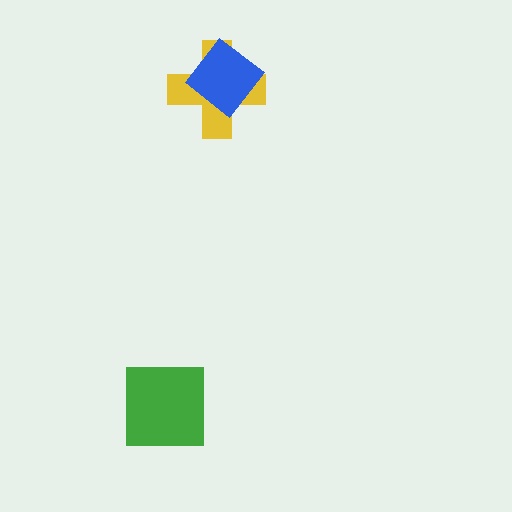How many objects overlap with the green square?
0 objects overlap with the green square.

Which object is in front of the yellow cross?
The blue diamond is in front of the yellow cross.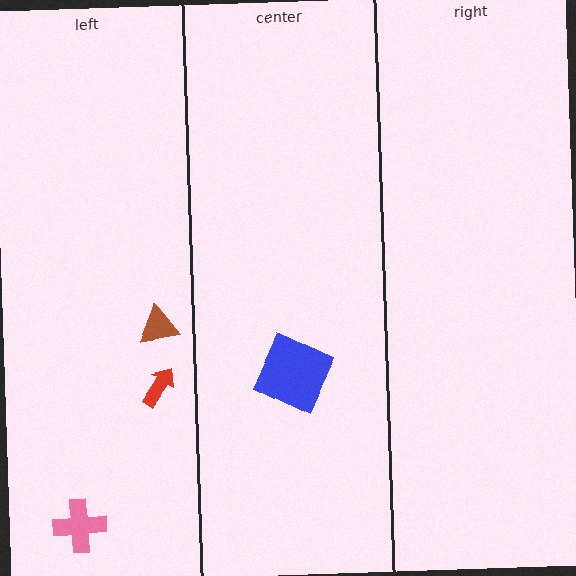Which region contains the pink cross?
The left region.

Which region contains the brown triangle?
The left region.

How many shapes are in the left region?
3.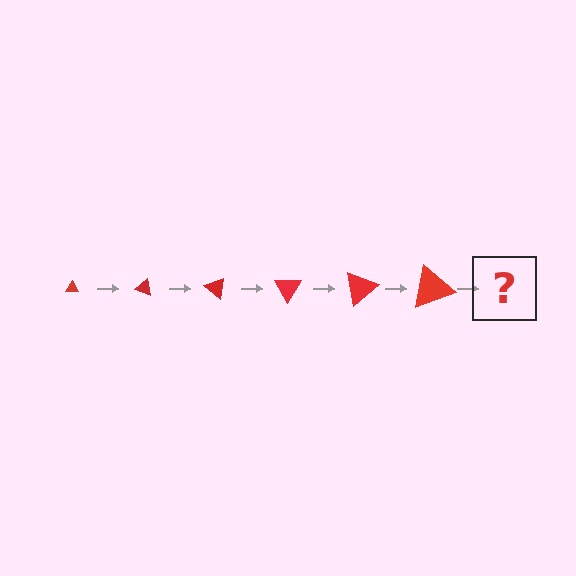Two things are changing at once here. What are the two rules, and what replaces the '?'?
The two rules are that the triangle grows larger each step and it rotates 20 degrees each step. The '?' should be a triangle, larger than the previous one and rotated 120 degrees from the start.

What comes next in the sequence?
The next element should be a triangle, larger than the previous one and rotated 120 degrees from the start.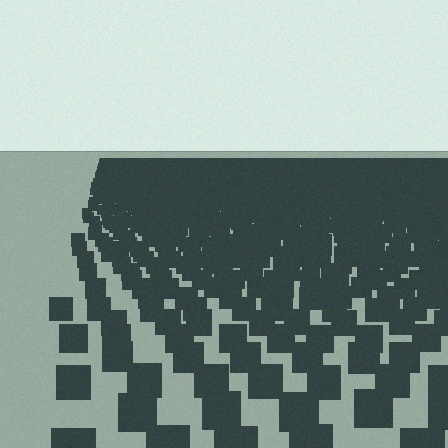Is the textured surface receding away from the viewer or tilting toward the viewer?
The surface is receding away from the viewer. Texture elements get smaller and denser toward the top.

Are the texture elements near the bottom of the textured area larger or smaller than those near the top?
Larger. Near the bottom, elements are closer to the viewer and appear at a bigger on-screen size.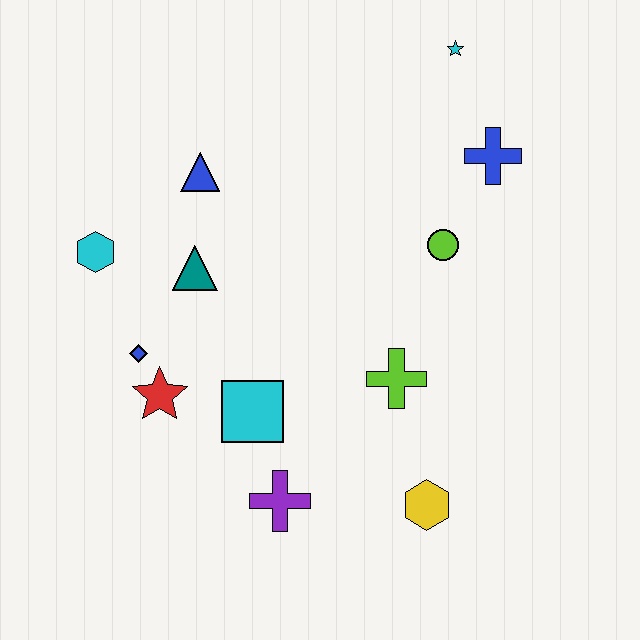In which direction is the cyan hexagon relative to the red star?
The cyan hexagon is above the red star.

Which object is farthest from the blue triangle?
The yellow hexagon is farthest from the blue triangle.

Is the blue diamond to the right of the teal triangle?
No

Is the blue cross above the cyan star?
No